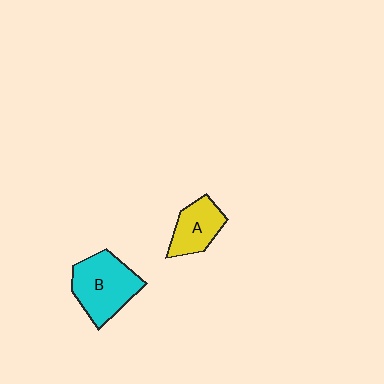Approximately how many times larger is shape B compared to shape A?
Approximately 1.5 times.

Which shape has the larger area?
Shape B (cyan).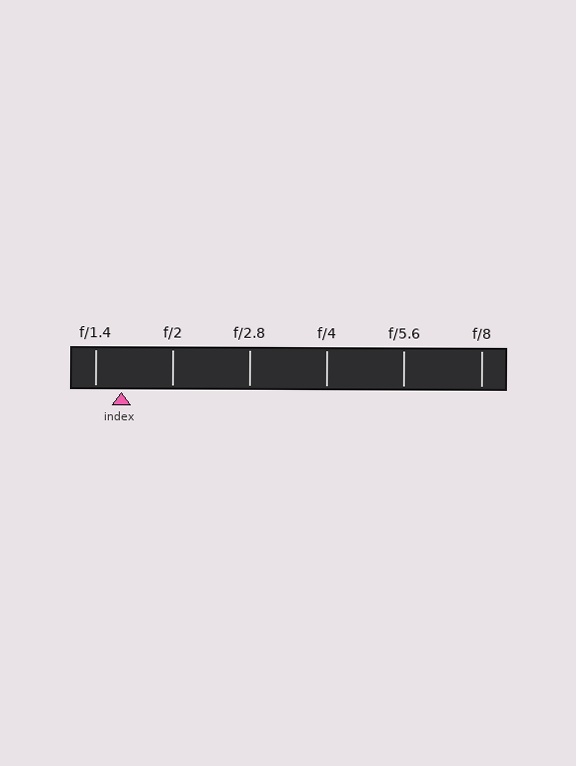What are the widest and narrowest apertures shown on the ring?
The widest aperture shown is f/1.4 and the narrowest is f/8.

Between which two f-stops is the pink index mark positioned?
The index mark is between f/1.4 and f/2.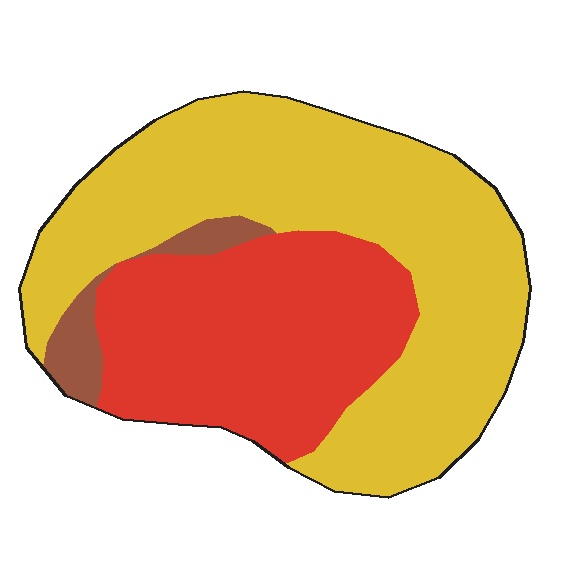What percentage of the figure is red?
Red takes up about three eighths (3/8) of the figure.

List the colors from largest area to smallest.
From largest to smallest: yellow, red, brown.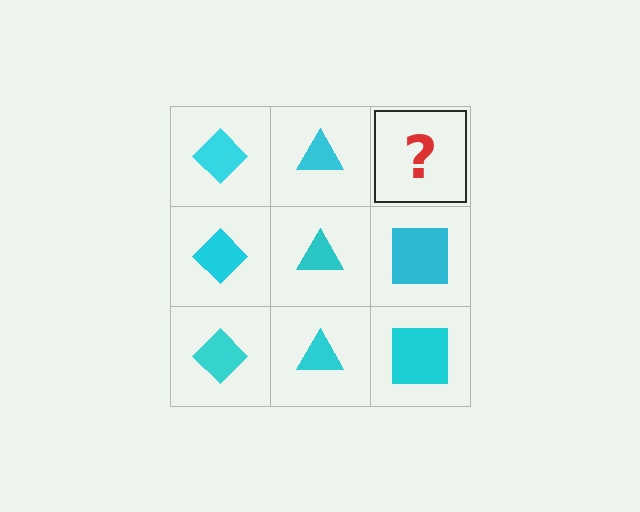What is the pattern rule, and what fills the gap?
The rule is that each column has a consistent shape. The gap should be filled with a cyan square.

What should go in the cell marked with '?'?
The missing cell should contain a cyan square.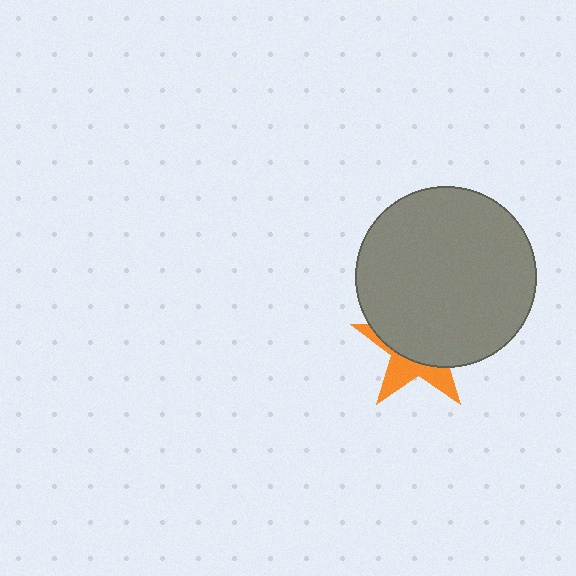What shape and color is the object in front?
The object in front is a gray circle.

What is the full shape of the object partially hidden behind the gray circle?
The partially hidden object is an orange star.